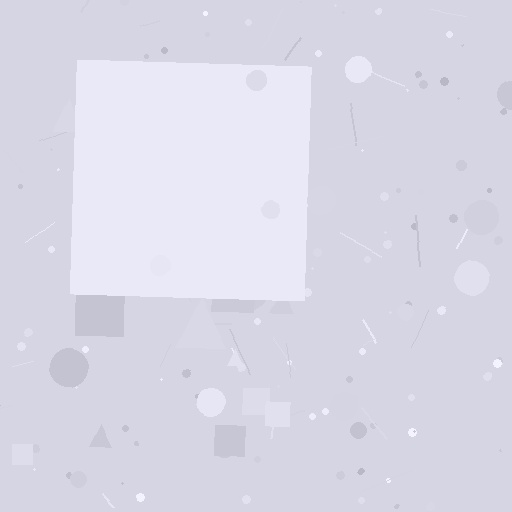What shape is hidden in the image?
A square is hidden in the image.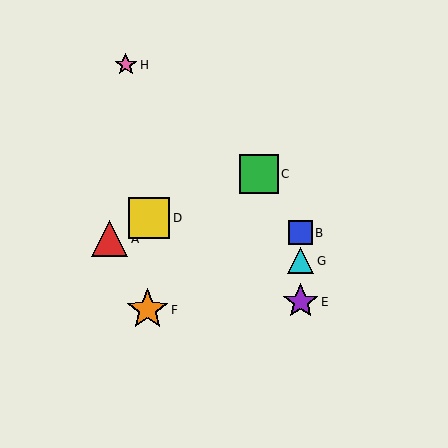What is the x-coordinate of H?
Object H is at x≈126.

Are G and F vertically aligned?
No, G is at x≈301 and F is at x≈147.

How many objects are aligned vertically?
3 objects (B, E, G) are aligned vertically.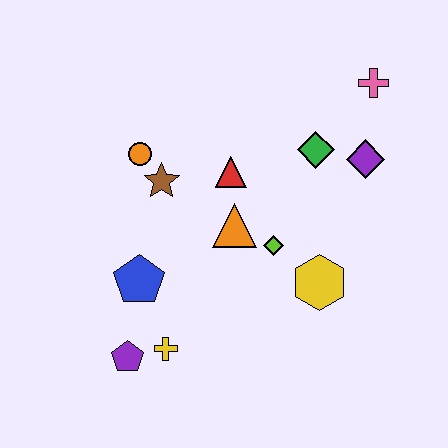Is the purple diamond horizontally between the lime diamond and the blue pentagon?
No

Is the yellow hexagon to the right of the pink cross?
No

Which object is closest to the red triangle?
The orange triangle is closest to the red triangle.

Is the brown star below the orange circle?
Yes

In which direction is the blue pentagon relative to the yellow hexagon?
The blue pentagon is to the left of the yellow hexagon.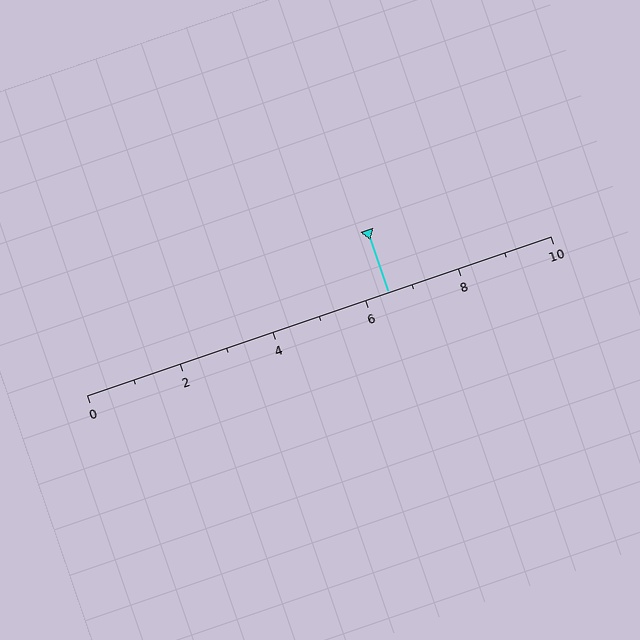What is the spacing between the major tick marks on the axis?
The major ticks are spaced 2 apart.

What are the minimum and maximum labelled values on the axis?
The axis runs from 0 to 10.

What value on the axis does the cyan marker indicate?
The marker indicates approximately 6.5.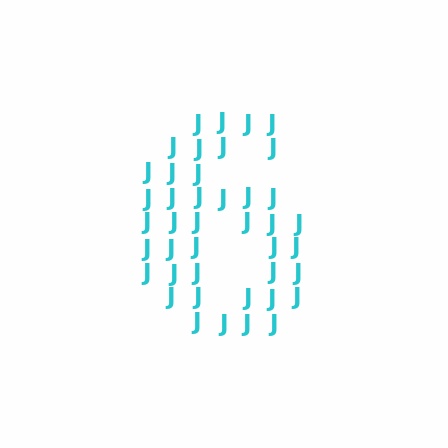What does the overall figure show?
The overall figure shows the digit 6.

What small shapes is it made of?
It is made of small letter J's.